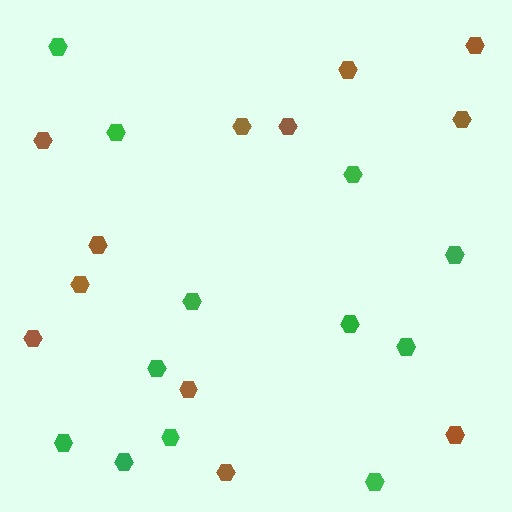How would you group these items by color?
There are 2 groups: one group of green hexagons (12) and one group of brown hexagons (12).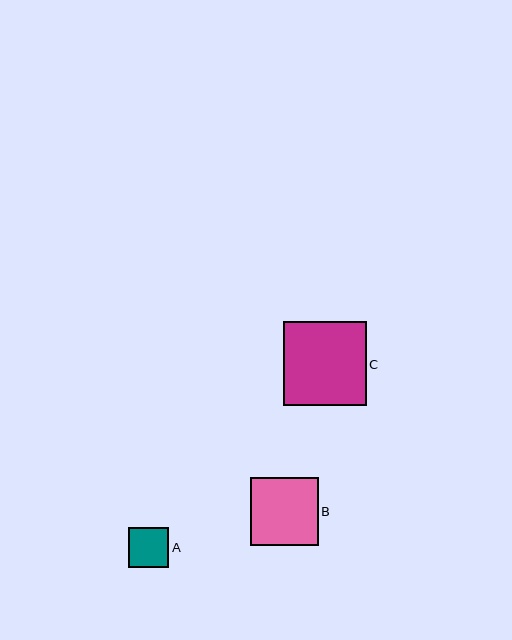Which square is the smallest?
Square A is the smallest with a size of approximately 40 pixels.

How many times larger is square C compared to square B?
Square C is approximately 1.2 times the size of square B.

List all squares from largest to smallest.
From largest to smallest: C, B, A.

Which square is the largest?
Square C is the largest with a size of approximately 83 pixels.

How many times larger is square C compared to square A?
Square C is approximately 2.1 times the size of square A.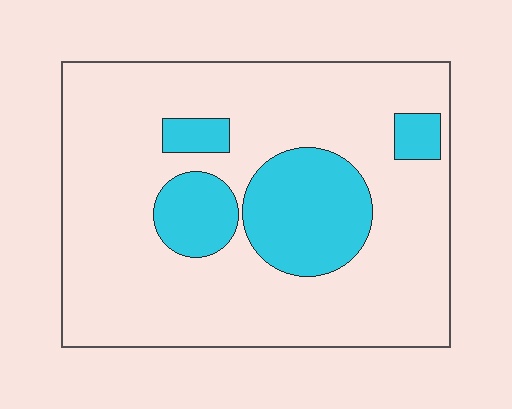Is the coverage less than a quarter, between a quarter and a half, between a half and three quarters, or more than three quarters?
Less than a quarter.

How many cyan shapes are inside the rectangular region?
4.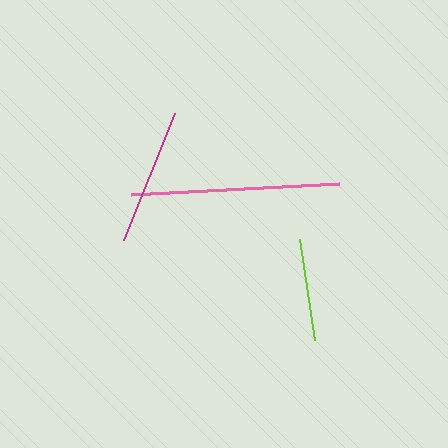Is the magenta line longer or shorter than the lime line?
The magenta line is longer than the lime line.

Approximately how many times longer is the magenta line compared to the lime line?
The magenta line is approximately 1.3 times the length of the lime line.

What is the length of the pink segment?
The pink segment is approximately 209 pixels long.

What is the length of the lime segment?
The lime segment is approximately 102 pixels long.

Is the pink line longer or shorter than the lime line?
The pink line is longer than the lime line.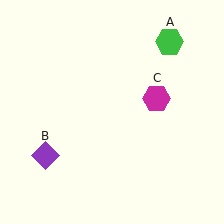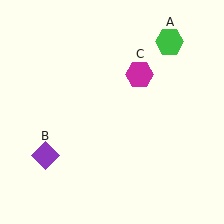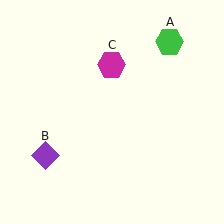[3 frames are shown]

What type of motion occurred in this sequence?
The magenta hexagon (object C) rotated counterclockwise around the center of the scene.